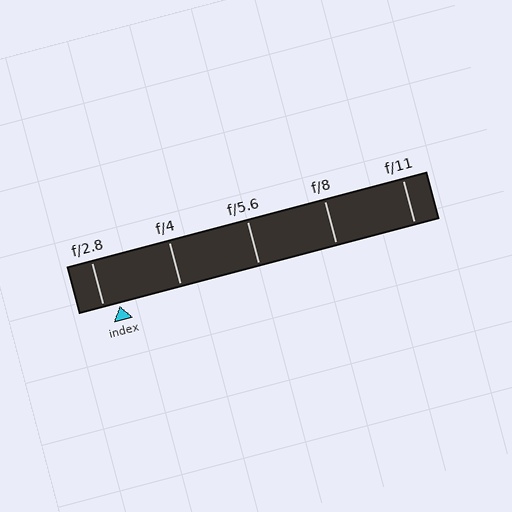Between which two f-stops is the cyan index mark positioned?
The index mark is between f/2.8 and f/4.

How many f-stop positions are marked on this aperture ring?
There are 5 f-stop positions marked.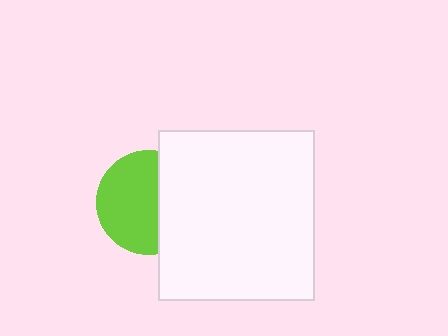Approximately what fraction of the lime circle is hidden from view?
Roughly 40% of the lime circle is hidden behind the white rectangle.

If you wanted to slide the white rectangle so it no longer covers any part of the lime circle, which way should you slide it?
Slide it right — that is the most direct way to separate the two shapes.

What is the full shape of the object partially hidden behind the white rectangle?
The partially hidden object is a lime circle.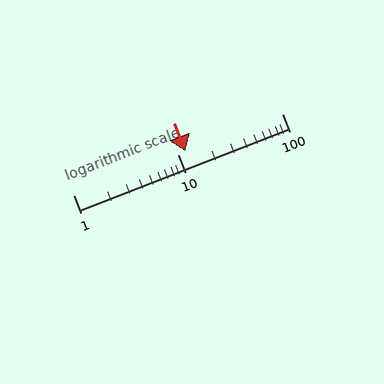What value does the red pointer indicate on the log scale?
The pointer indicates approximately 12.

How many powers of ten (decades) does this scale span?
The scale spans 2 decades, from 1 to 100.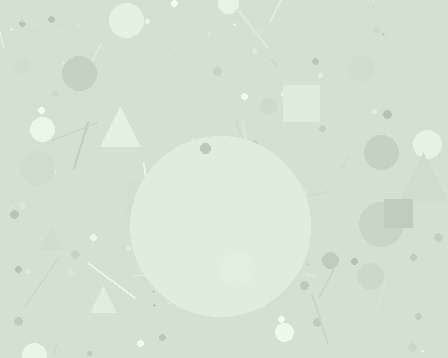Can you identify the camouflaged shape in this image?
The camouflaged shape is a circle.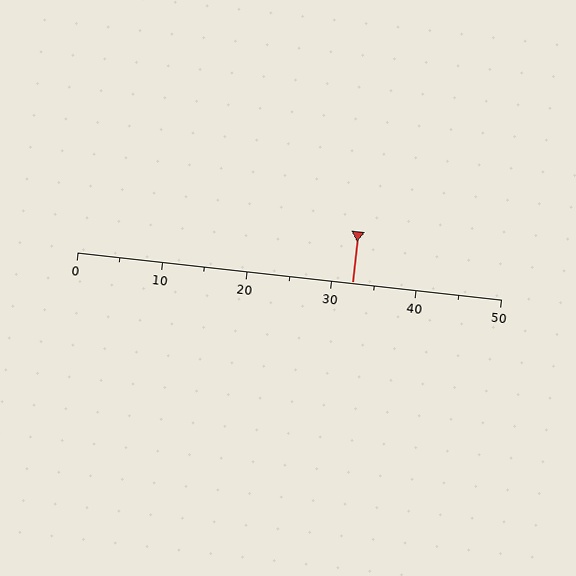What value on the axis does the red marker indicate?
The marker indicates approximately 32.5.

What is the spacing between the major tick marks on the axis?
The major ticks are spaced 10 apart.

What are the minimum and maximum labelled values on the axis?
The axis runs from 0 to 50.